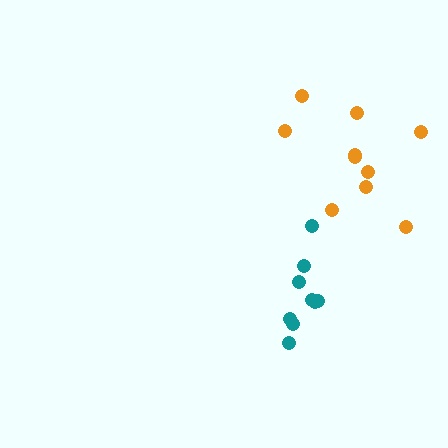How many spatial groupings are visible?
There are 2 spatial groupings.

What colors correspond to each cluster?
The clusters are colored: orange, teal.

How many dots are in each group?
Group 1: 10 dots, Group 2: 9 dots (19 total).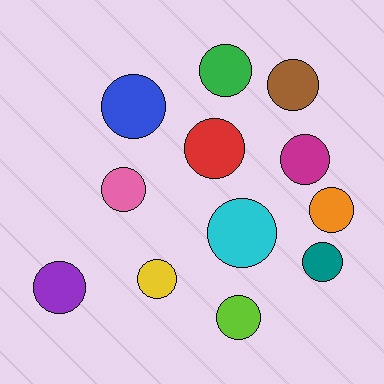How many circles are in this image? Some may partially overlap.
There are 12 circles.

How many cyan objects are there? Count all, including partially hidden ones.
There is 1 cyan object.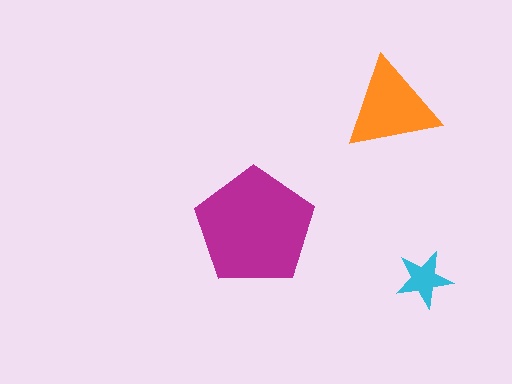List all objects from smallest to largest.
The cyan star, the orange triangle, the magenta pentagon.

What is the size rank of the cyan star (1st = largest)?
3rd.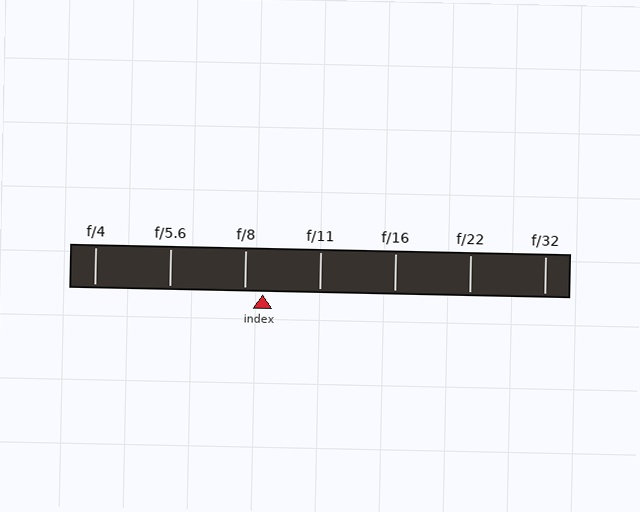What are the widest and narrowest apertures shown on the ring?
The widest aperture shown is f/4 and the narrowest is f/32.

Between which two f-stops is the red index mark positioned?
The index mark is between f/8 and f/11.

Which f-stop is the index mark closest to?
The index mark is closest to f/8.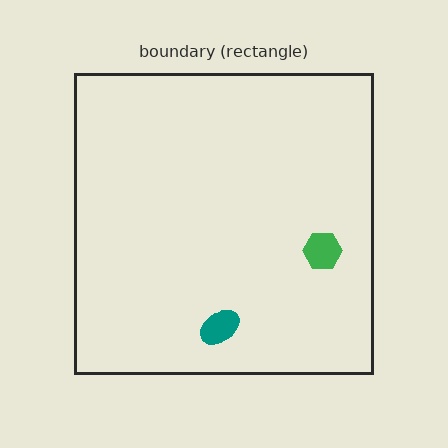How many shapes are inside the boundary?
2 inside, 0 outside.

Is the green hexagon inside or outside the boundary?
Inside.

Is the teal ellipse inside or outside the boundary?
Inside.